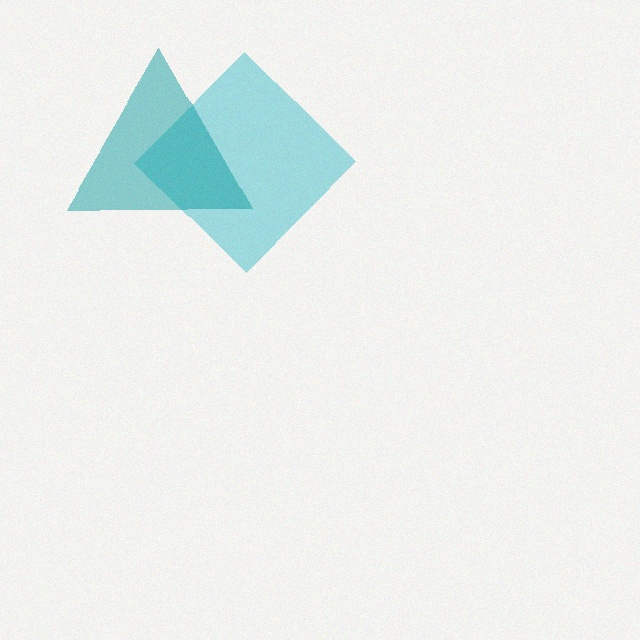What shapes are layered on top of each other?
The layered shapes are: a cyan diamond, a teal triangle.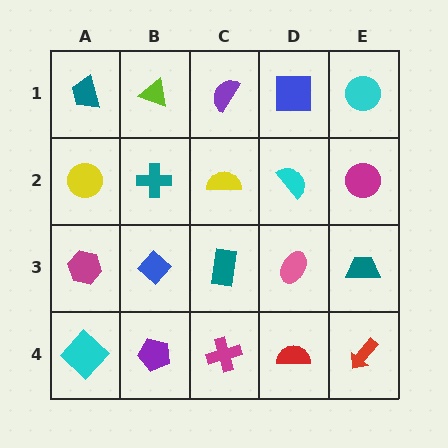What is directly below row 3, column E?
A red arrow.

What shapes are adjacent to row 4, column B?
A blue diamond (row 3, column B), a cyan diamond (row 4, column A), a magenta cross (row 4, column C).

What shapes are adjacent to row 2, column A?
A teal trapezoid (row 1, column A), a magenta hexagon (row 3, column A), a teal cross (row 2, column B).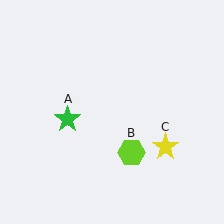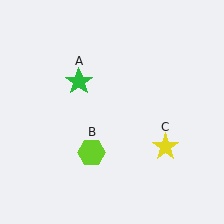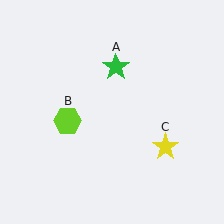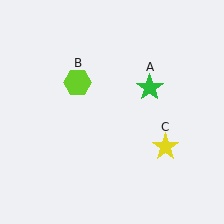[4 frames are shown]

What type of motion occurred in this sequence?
The green star (object A), lime hexagon (object B) rotated clockwise around the center of the scene.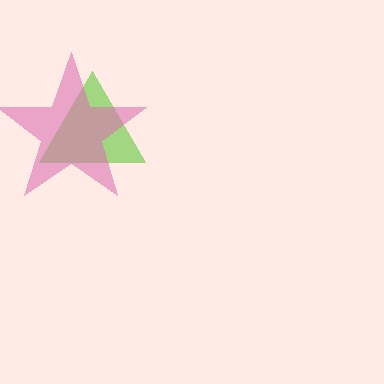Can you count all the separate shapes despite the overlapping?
Yes, there are 2 separate shapes.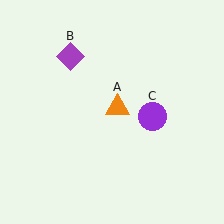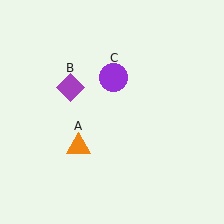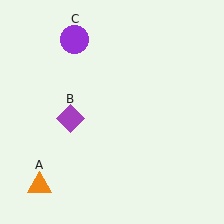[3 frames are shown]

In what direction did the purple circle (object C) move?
The purple circle (object C) moved up and to the left.